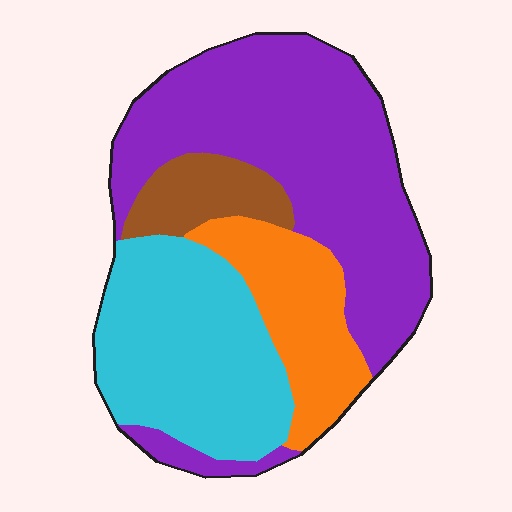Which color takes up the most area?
Purple, at roughly 45%.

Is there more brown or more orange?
Orange.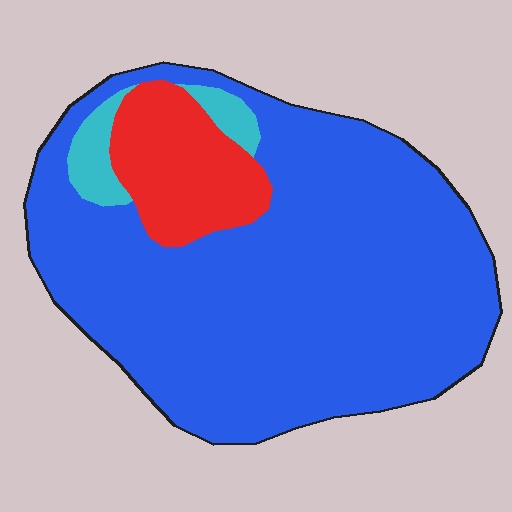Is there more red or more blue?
Blue.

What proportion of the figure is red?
Red covers around 15% of the figure.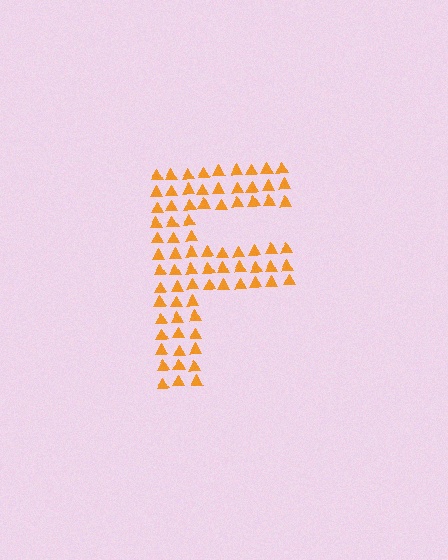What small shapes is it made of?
It is made of small triangles.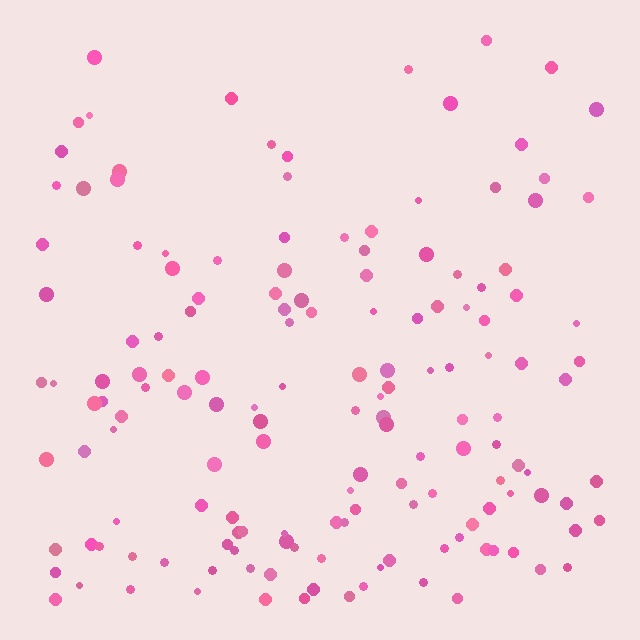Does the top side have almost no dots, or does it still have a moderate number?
Still a moderate number, just noticeably fewer than the bottom.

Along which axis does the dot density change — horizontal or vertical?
Vertical.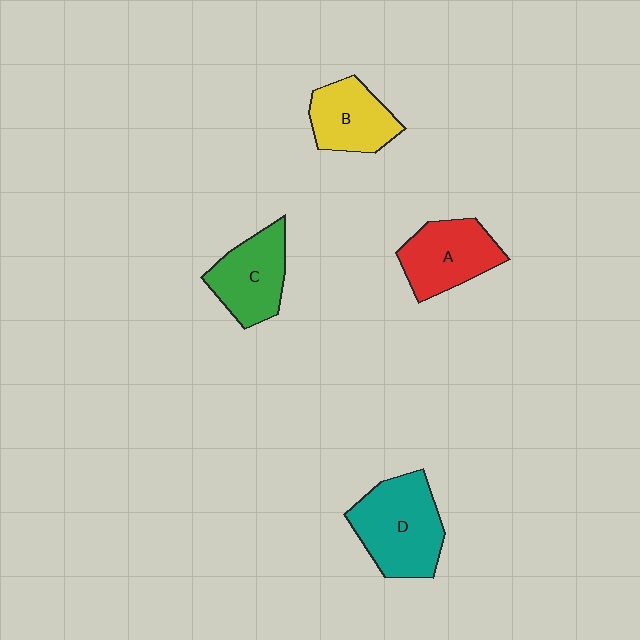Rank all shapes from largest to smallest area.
From largest to smallest: D (teal), A (red), C (green), B (yellow).